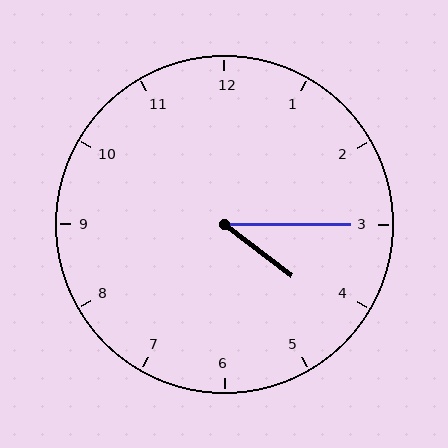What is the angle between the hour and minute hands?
Approximately 38 degrees.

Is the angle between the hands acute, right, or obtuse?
It is acute.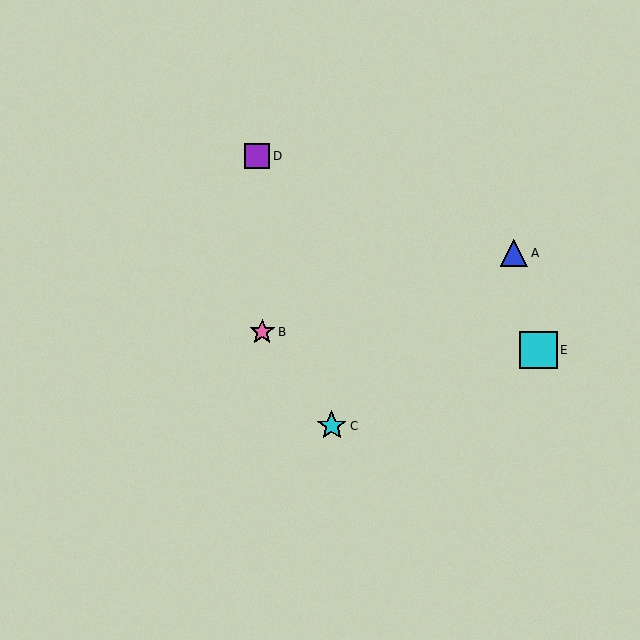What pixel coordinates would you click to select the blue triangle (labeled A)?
Click at (514, 253) to select the blue triangle A.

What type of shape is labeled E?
Shape E is a cyan square.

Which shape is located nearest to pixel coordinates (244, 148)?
The purple square (labeled D) at (257, 156) is nearest to that location.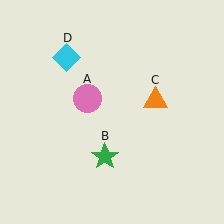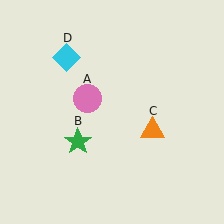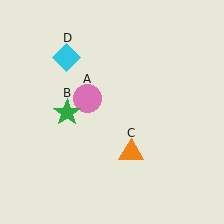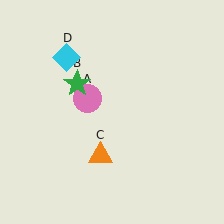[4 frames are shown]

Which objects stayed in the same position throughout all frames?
Pink circle (object A) and cyan diamond (object D) remained stationary.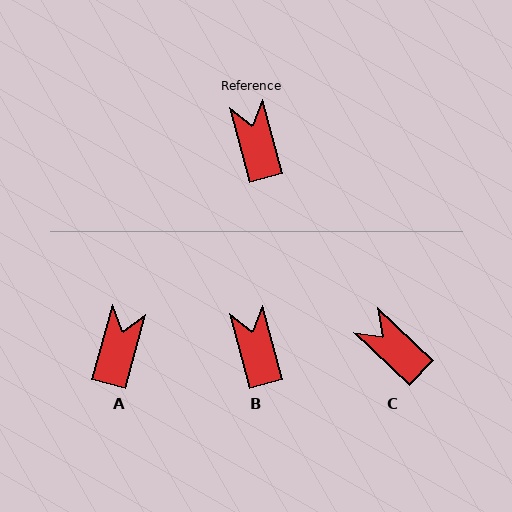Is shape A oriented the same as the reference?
No, it is off by about 30 degrees.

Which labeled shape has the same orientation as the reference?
B.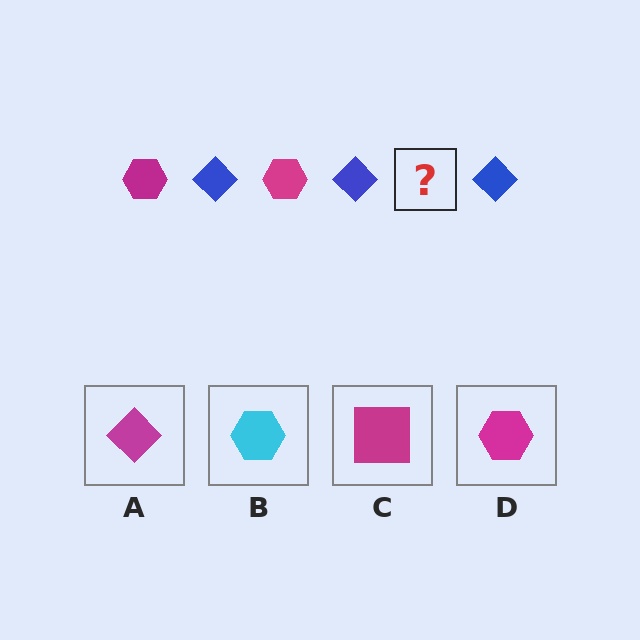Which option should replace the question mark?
Option D.